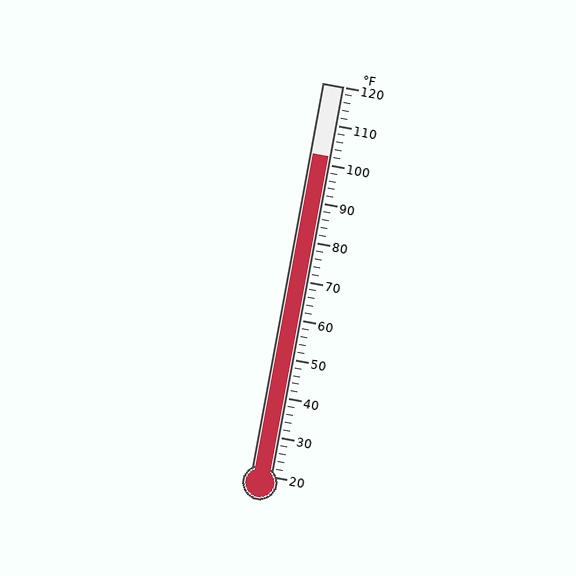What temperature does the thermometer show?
The thermometer shows approximately 102°F.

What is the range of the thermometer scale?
The thermometer scale ranges from 20°F to 120°F.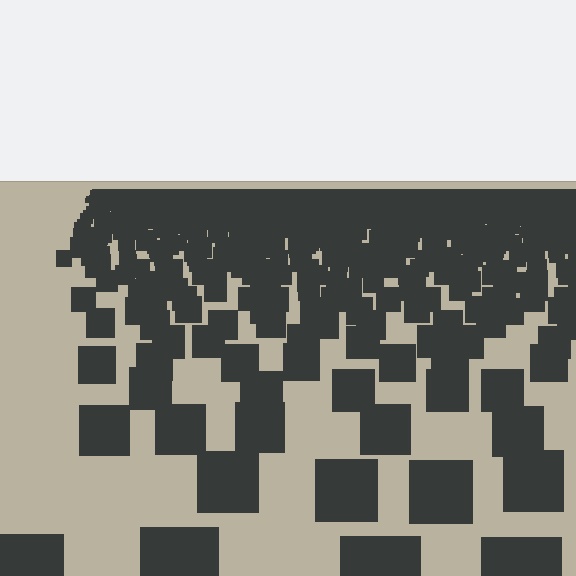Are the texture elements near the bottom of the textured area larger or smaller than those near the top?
Larger. Near the bottom, elements are closer to the viewer and appear at a bigger on-screen size.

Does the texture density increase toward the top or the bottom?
Density increases toward the top.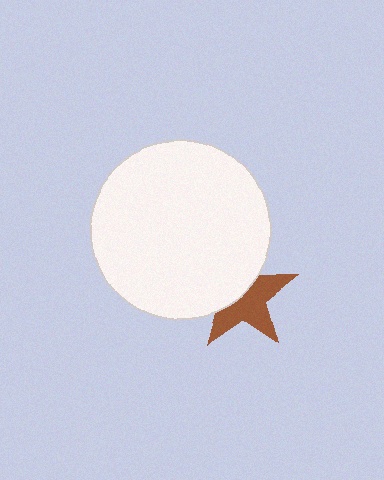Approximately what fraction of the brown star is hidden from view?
Roughly 45% of the brown star is hidden behind the white circle.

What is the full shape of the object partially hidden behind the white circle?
The partially hidden object is a brown star.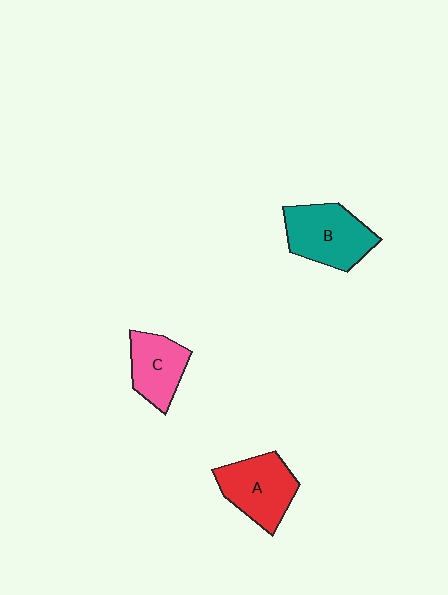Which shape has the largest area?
Shape B (teal).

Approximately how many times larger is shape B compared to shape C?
Approximately 1.4 times.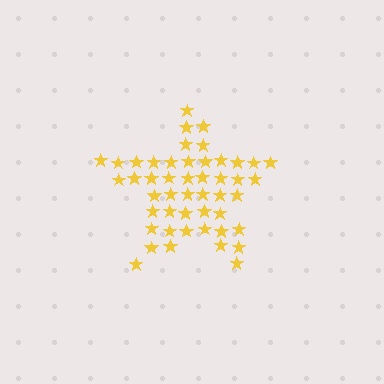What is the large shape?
The large shape is a star.